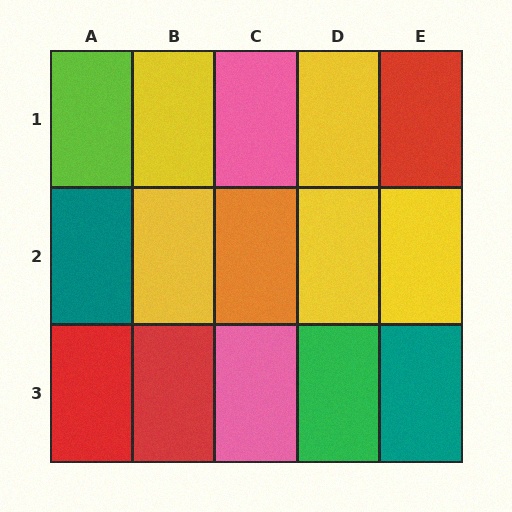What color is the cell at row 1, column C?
Pink.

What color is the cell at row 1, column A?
Lime.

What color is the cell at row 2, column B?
Yellow.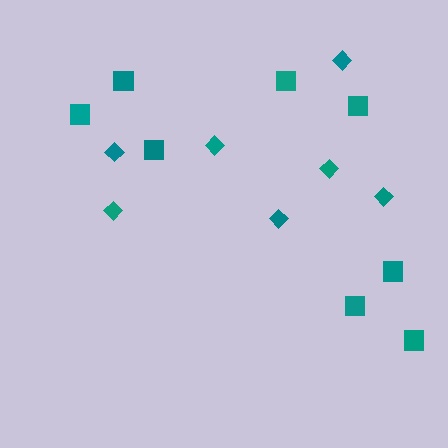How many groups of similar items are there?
There are 2 groups: one group of diamonds (7) and one group of squares (8).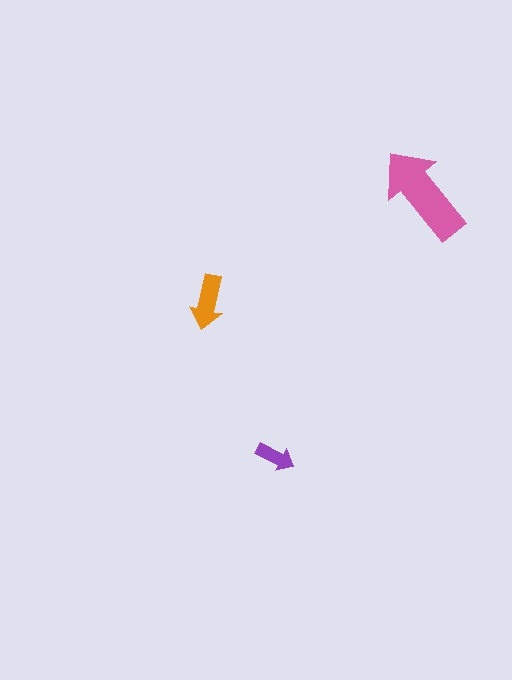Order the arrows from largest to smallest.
the pink one, the orange one, the purple one.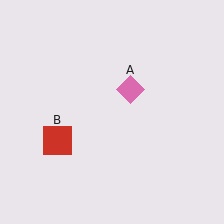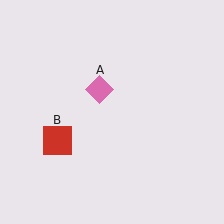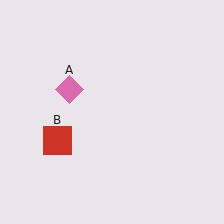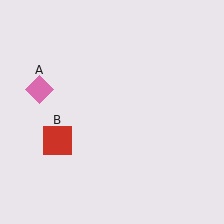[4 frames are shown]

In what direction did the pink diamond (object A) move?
The pink diamond (object A) moved left.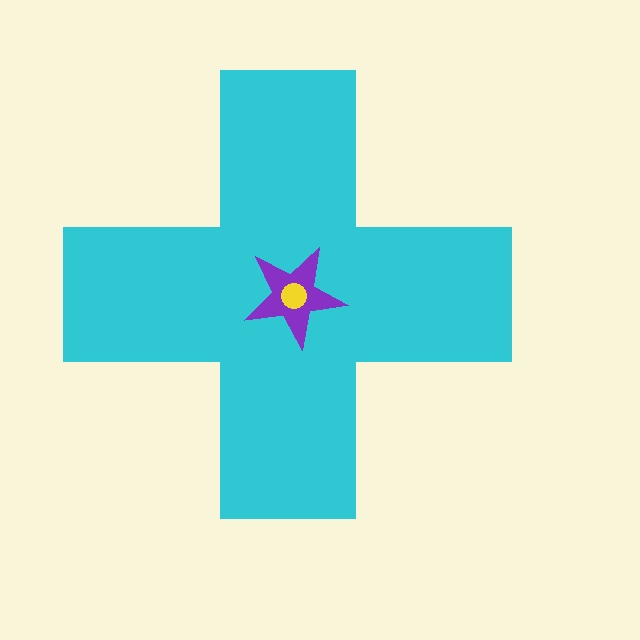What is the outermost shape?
The cyan cross.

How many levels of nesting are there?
3.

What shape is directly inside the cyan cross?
The purple star.